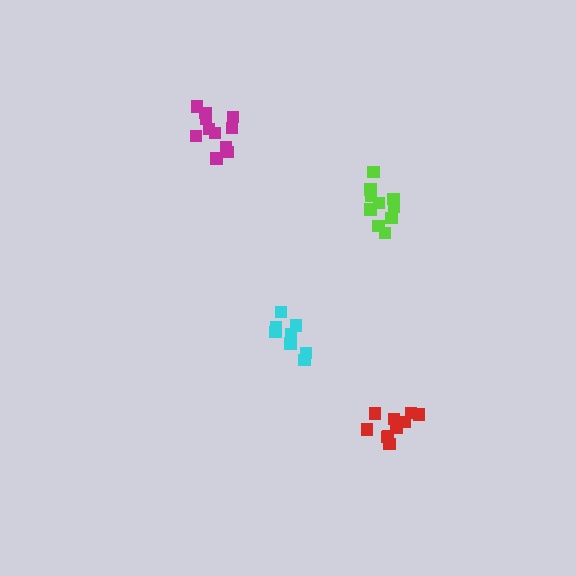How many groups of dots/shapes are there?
There are 4 groups.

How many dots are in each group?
Group 1: 10 dots, Group 2: 11 dots, Group 3: 9 dots, Group 4: 10 dots (40 total).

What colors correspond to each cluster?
The clusters are colored: red, magenta, cyan, lime.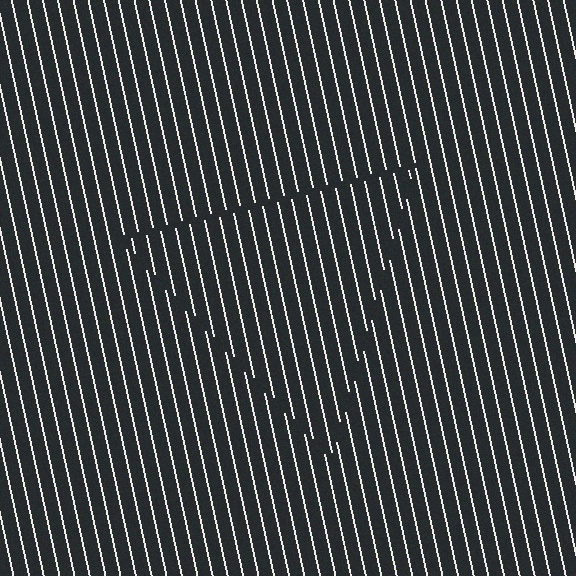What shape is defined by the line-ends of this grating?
An illusory triangle. The interior of the shape contains the same grating, shifted by half a period — the contour is defined by the phase discontinuity where line-ends from the inner and outer gratings abut.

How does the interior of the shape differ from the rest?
The interior of the shape contains the same grating, shifted by half a period — the contour is defined by the phase discontinuity where line-ends from the inner and outer gratings abut.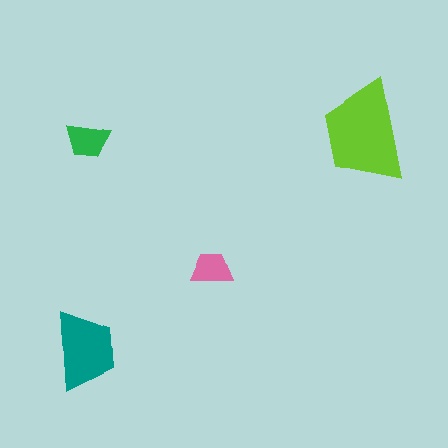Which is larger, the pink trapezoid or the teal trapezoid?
The teal one.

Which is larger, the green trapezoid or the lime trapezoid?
The lime one.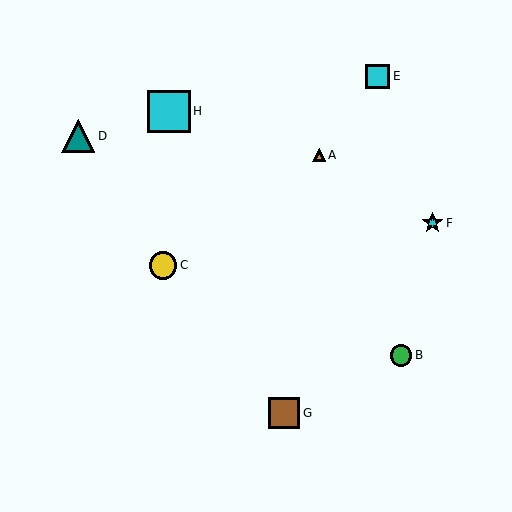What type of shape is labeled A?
Shape A is an orange triangle.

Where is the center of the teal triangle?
The center of the teal triangle is at (78, 136).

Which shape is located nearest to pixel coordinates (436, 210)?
The cyan star (labeled F) at (432, 223) is nearest to that location.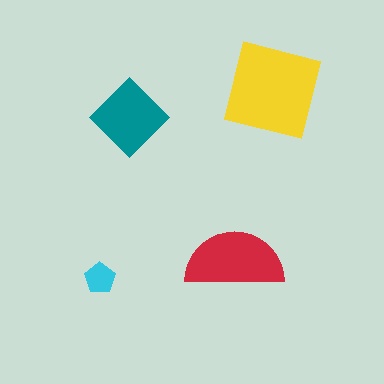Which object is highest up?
The yellow square is topmost.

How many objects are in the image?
There are 4 objects in the image.